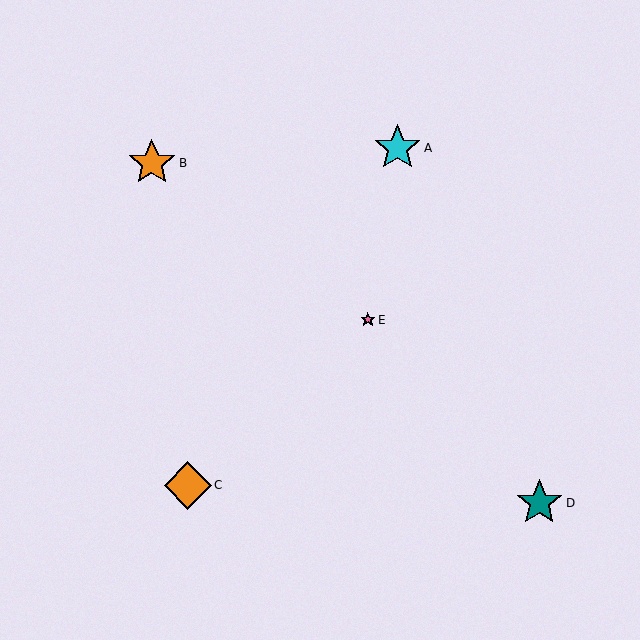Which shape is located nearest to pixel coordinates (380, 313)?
The pink star (labeled E) at (368, 320) is nearest to that location.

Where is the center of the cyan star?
The center of the cyan star is at (397, 148).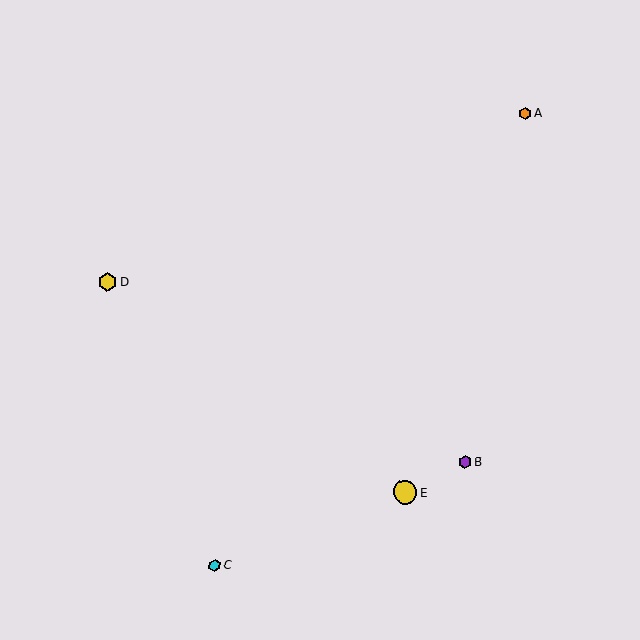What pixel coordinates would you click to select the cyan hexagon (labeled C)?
Click at (215, 565) to select the cyan hexagon C.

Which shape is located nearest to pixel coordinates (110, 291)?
The yellow hexagon (labeled D) at (107, 282) is nearest to that location.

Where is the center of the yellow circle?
The center of the yellow circle is at (405, 492).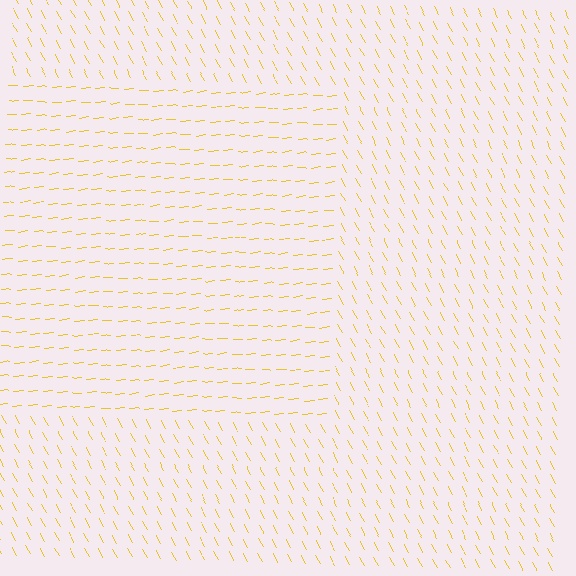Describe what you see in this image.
The image is filled with small yellow line segments. A rectangle region in the image has lines oriented differently from the surrounding lines, creating a visible texture boundary.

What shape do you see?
I see a rectangle.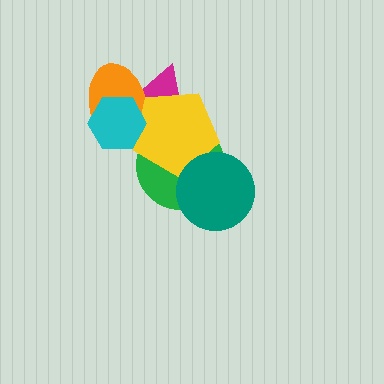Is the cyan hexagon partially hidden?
No, no other shape covers it.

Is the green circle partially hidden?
Yes, it is partially covered by another shape.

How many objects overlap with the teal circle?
2 objects overlap with the teal circle.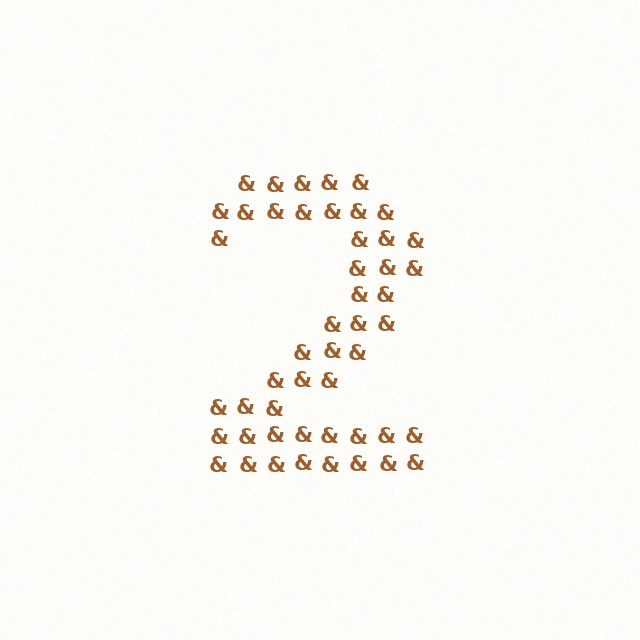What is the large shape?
The large shape is the digit 2.